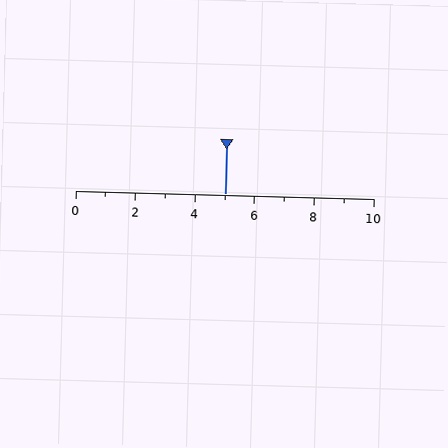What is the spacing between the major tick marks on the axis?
The major ticks are spaced 2 apart.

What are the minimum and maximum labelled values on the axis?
The axis runs from 0 to 10.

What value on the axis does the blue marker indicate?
The marker indicates approximately 5.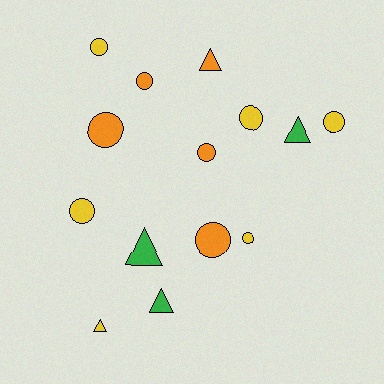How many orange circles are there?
There are 4 orange circles.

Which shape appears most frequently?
Circle, with 9 objects.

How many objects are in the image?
There are 14 objects.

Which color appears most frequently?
Yellow, with 6 objects.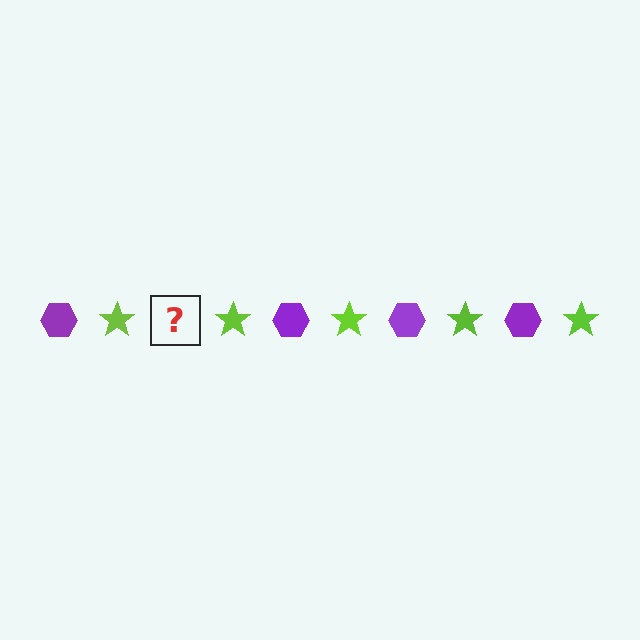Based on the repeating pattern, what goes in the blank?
The blank should be a purple hexagon.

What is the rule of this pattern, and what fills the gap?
The rule is that the pattern alternates between purple hexagon and lime star. The gap should be filled with a purple hexagon.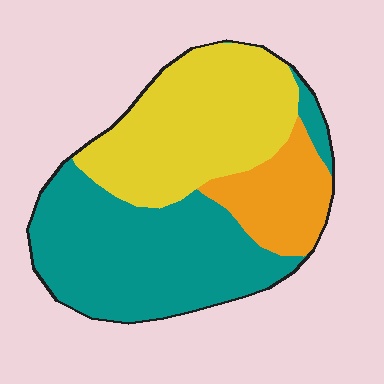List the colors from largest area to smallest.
From largest to smallest: teal, yellow, orange.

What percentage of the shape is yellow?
Yellow covers 38% of the shape.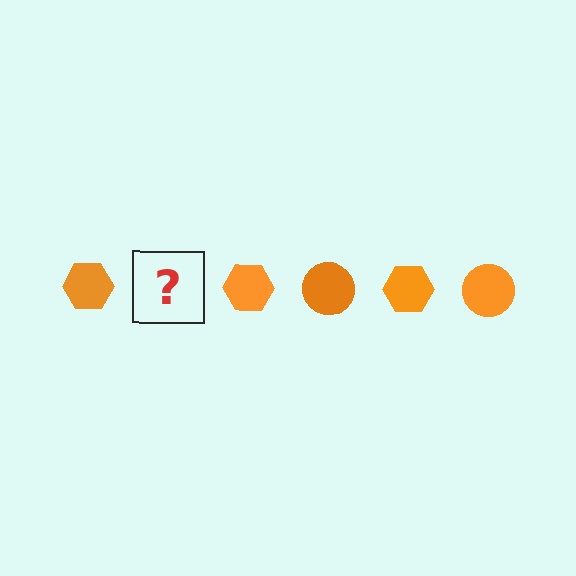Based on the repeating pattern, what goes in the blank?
The blank should be an orange circle.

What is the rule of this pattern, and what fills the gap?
The rule is that the pattern cycles through hexagon, circle shapes in orange. The gap should be filled with an orange circle.